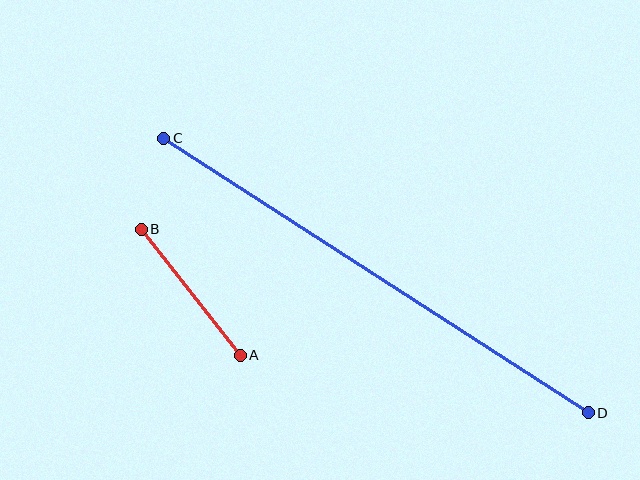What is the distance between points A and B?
The distance is approximately 160 pixels.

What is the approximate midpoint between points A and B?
The midpoint is at approximately (191, 292) pixels.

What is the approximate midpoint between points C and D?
The midpoint is at approximately (376, 276) pixels.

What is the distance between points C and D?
The distance is approximately 506 pixels.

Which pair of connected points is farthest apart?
Points C and D are farthest apart.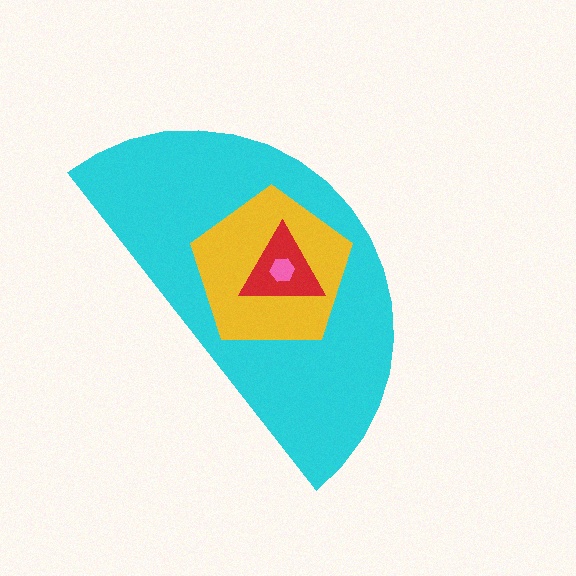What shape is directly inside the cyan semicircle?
The yellow pentagon.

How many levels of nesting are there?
4.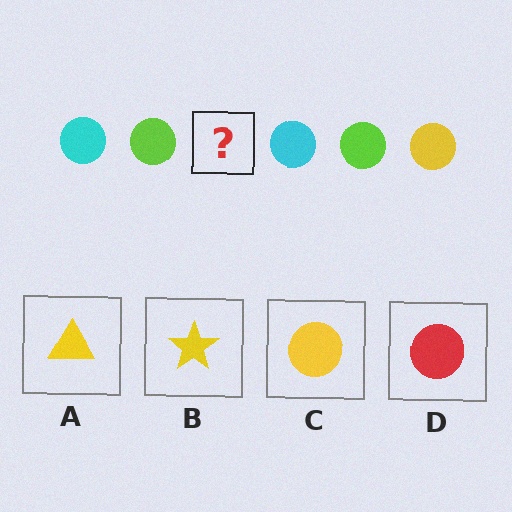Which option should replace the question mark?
Option C.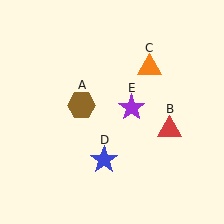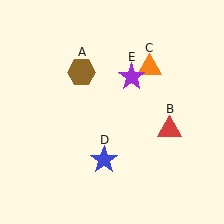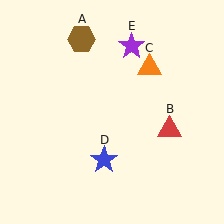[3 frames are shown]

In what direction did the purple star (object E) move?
The purple star (object E) moved up.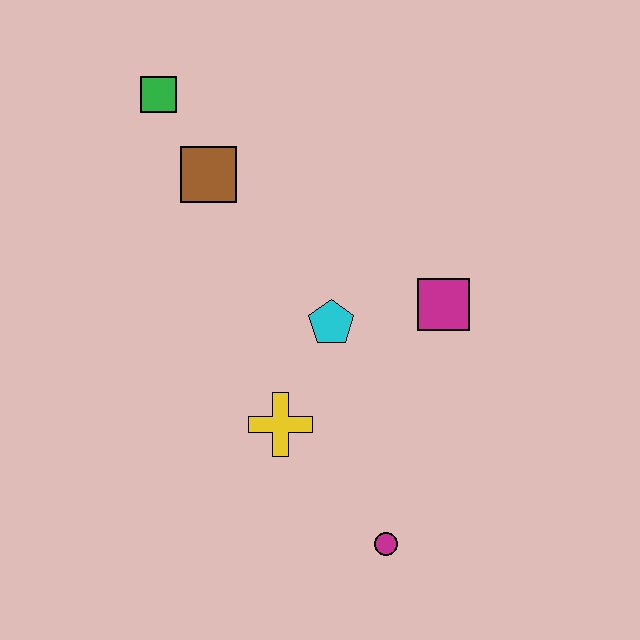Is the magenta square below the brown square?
Yes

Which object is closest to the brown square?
The green square is closest to the brown square.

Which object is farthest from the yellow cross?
The green square is farthest from the yellow cross.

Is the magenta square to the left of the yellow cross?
No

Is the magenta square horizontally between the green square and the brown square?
No